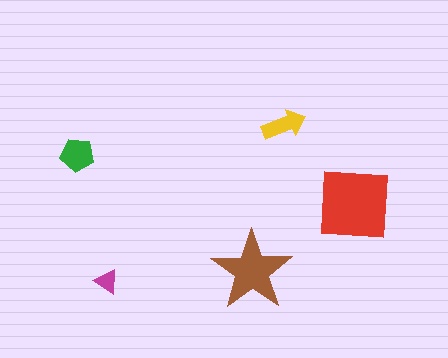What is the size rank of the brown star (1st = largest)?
2nd.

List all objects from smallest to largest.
The magenta triangle, the yellow arrow, the green pentagon, the brown star, the red square.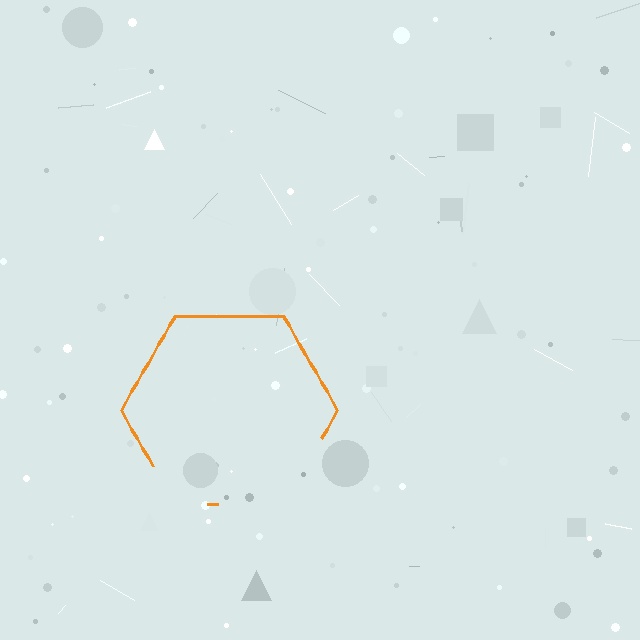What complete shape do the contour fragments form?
The contour fragments form a hexagon.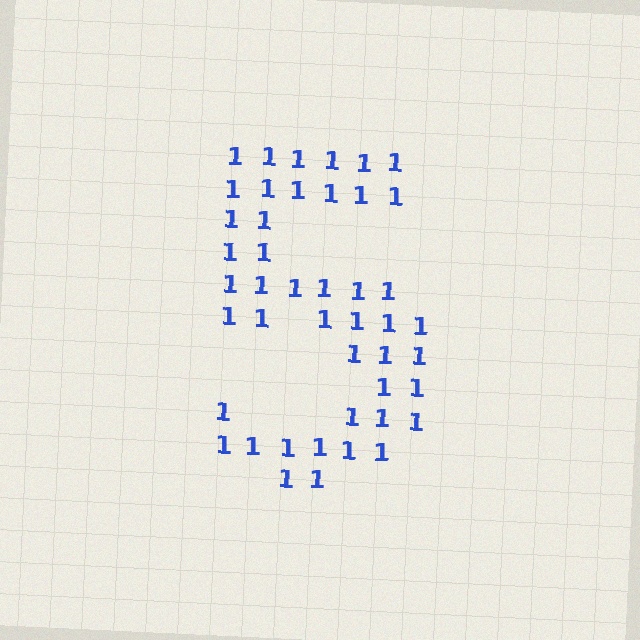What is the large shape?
The large shape is the digit 5.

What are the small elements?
The small elements are digit 1's.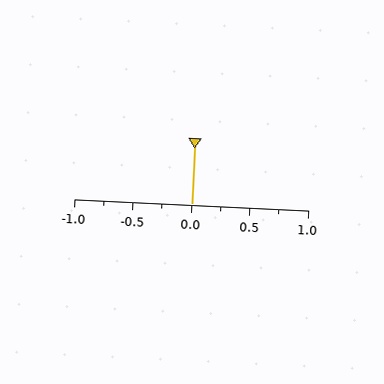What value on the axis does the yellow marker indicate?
The marker indicates approximately 0.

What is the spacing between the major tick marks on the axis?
The major ticks are spaced 0.5 apart.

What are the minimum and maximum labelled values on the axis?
The axis runs from -1.0 to 1.0.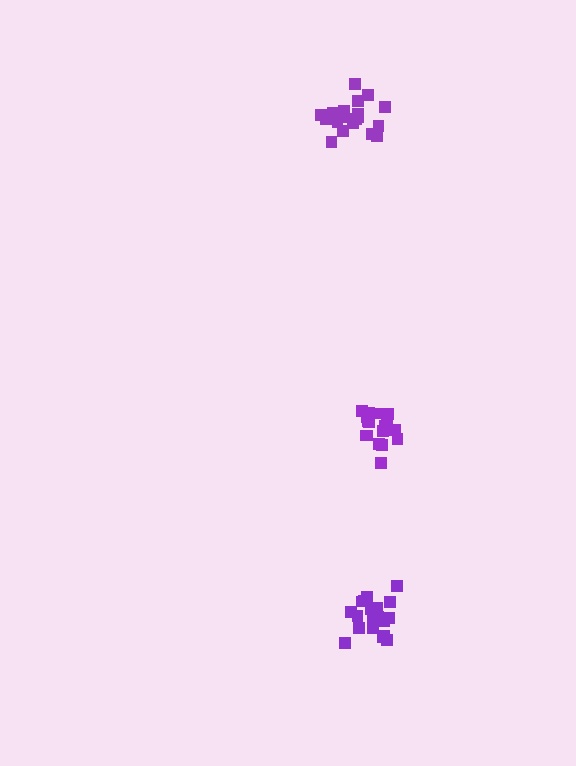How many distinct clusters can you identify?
There are 3 distinct clusters.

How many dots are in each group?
Group 1: 18 dots, Group 2: 20 dots, Group 3: 20 dots (58 total).